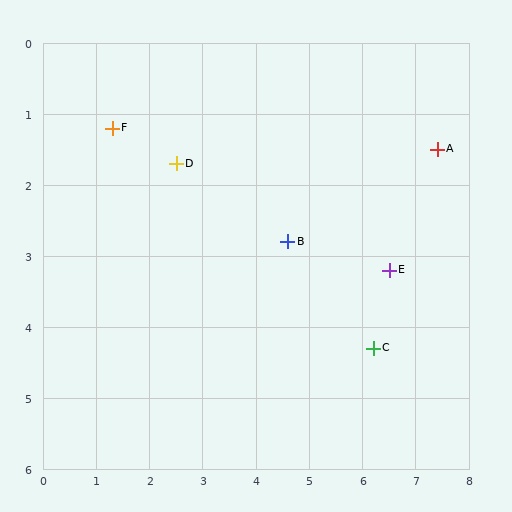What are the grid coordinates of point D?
Point D is at approximately (2.5, 1.7).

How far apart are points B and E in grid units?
Points B and E are about 1.9 grid units apart.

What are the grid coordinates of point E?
Point E is at approximately (6.5, 3.2).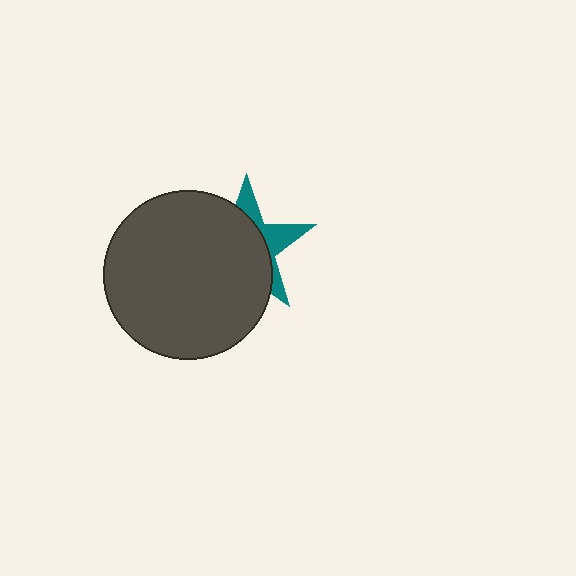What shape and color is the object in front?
The object in front is a dark gray circle.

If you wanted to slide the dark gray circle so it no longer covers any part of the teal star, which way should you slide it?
Slide it left — that is the most direct way to separate the two shapes.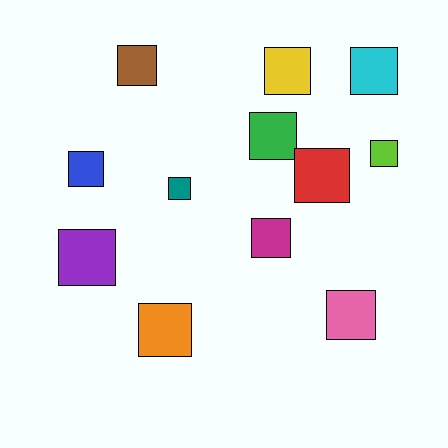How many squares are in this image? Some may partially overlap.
There are 12 squares.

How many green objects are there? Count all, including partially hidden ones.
There is 1 green object.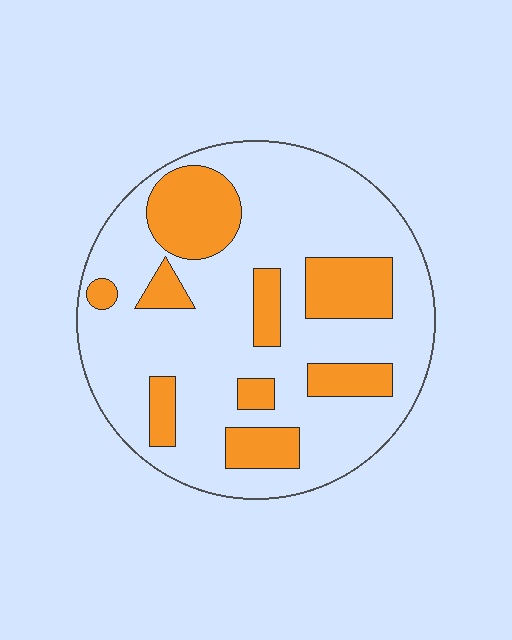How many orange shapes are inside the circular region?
9.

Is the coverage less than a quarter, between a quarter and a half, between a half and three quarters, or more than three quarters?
Between a quarter and a half.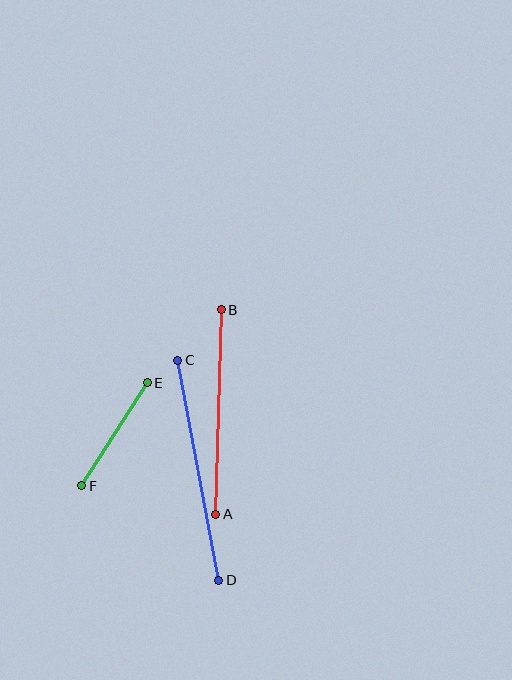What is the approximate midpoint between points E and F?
The midpoint is at approximately (115, 434) pixels.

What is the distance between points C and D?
The distance is approximately 224 pixels.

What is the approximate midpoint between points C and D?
The midpoint is at approximately (198, 470) pixels.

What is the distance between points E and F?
The distance is approximately 122 pixels.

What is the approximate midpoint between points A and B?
The midpoint is at approximately (219, 412) pixels.